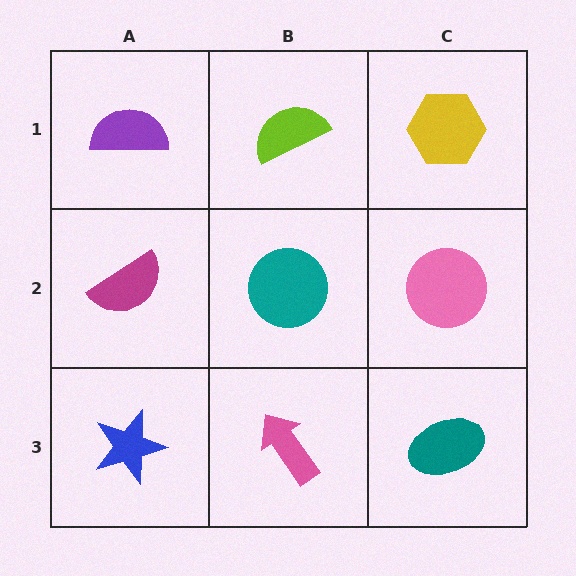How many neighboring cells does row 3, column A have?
2.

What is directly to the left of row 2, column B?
A magenta semicircle.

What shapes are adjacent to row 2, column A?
A purple semicircle (row 1, column A), a blue star (row 3, column A), a teal circle (row 2, column B).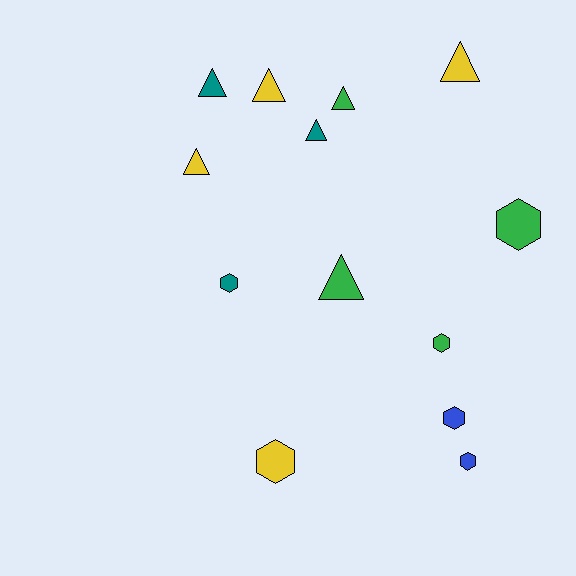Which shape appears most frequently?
Triangle, with 7 objects.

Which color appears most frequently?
Yellow, with 4 objects.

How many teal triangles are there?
There are 2 teal triangles.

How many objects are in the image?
There are 13 objects.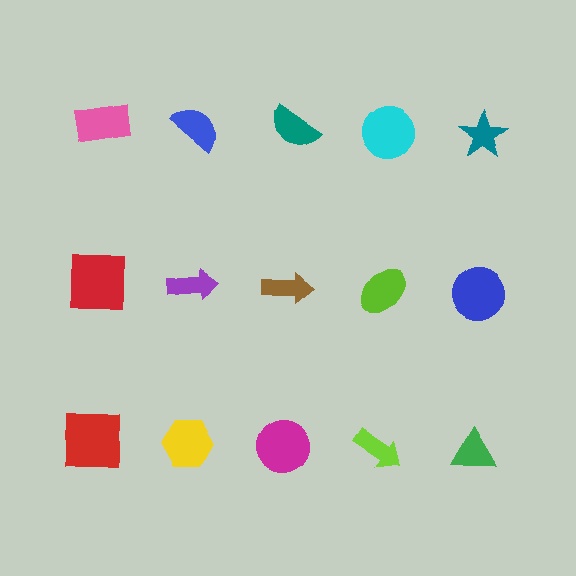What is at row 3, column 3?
A magenta circle.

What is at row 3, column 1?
A red square.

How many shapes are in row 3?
5 shapes.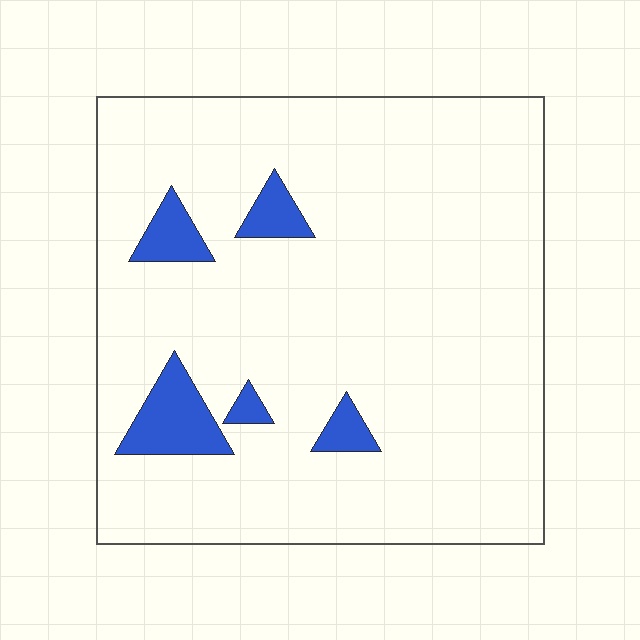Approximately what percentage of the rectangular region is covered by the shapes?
Approximately 10%.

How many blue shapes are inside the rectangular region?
5.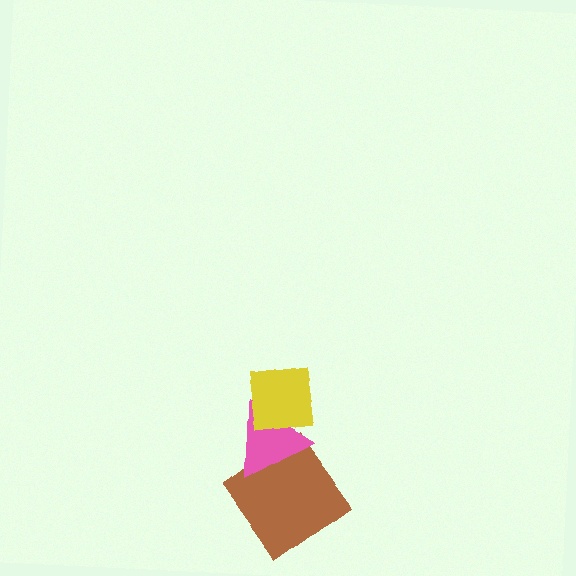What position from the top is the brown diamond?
The brown diamond is 3rd from the top.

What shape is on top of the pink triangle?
The yellow square is on top of the pink triangle.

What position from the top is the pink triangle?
The pink triangle is 2nd from the top.